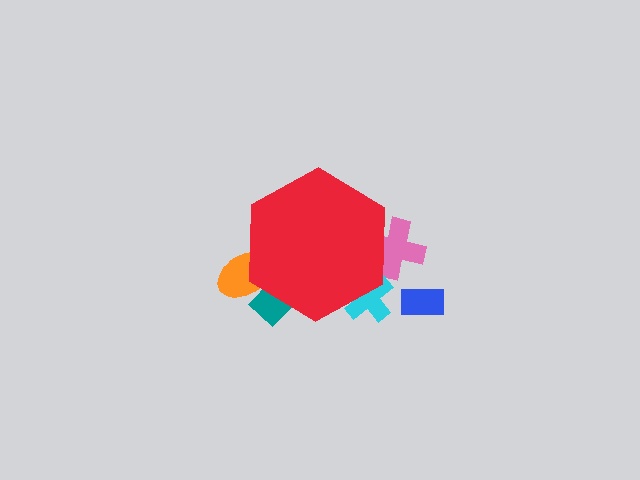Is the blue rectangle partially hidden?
No, the blue rectangle is fully visible.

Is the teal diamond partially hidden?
Yes, the teal diamond is partially hidden behind the red hexagon.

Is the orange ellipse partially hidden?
Yes, the orange ellipse is partially hidden behind the red hexagon.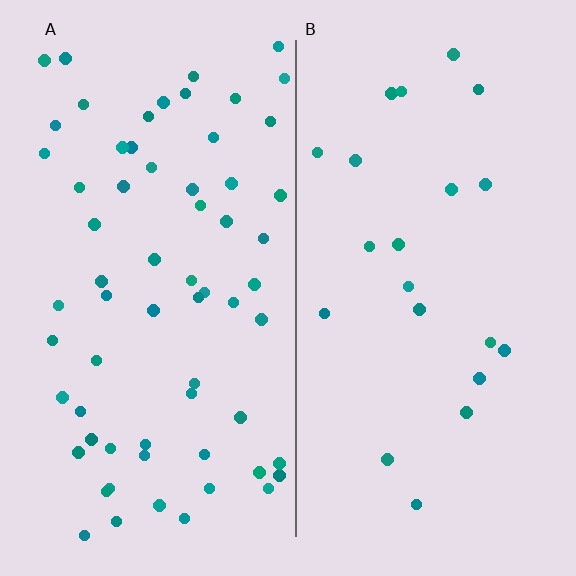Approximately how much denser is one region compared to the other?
Approximately 3.0× — region A over region B.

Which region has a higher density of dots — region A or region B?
A (the left).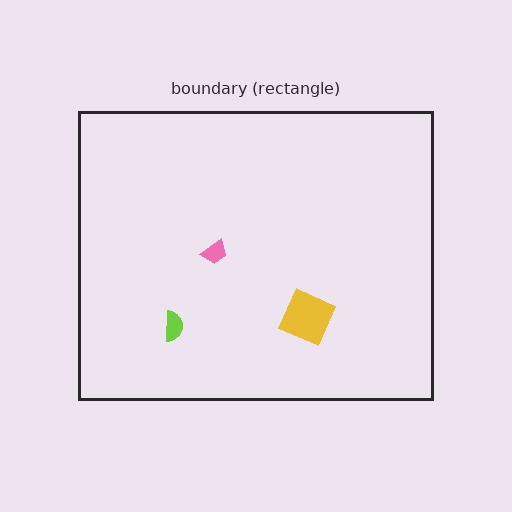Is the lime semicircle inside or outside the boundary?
Inside.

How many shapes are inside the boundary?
3 inside, 0 outside.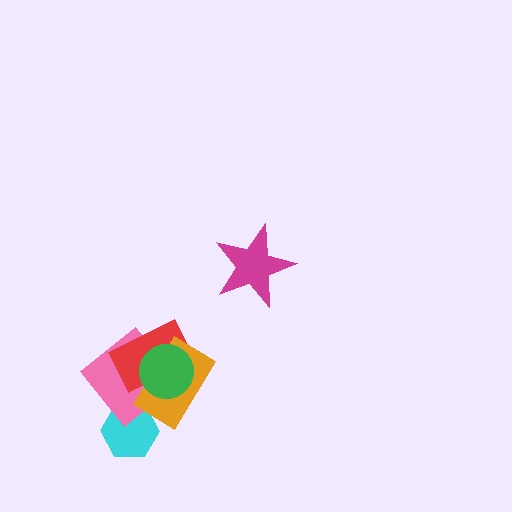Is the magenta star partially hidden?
No, no other shape covers it.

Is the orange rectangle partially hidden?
Yes, it is partially covered by another shape.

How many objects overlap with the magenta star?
0 objects overlap with the magenta star.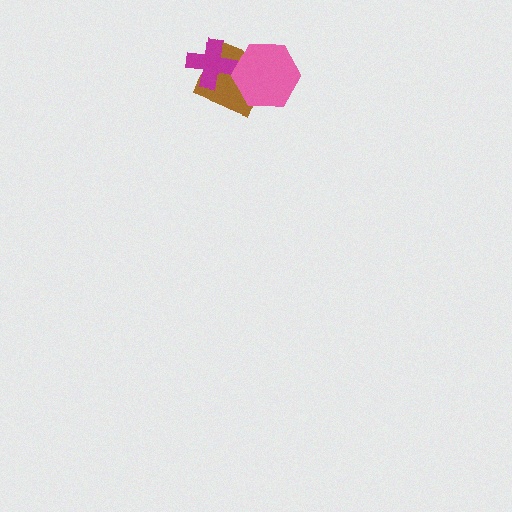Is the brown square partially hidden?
Yes, it is partially covered by another shape.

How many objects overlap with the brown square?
2 objects overlap with the brown square.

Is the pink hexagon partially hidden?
No, no other shape covers it.